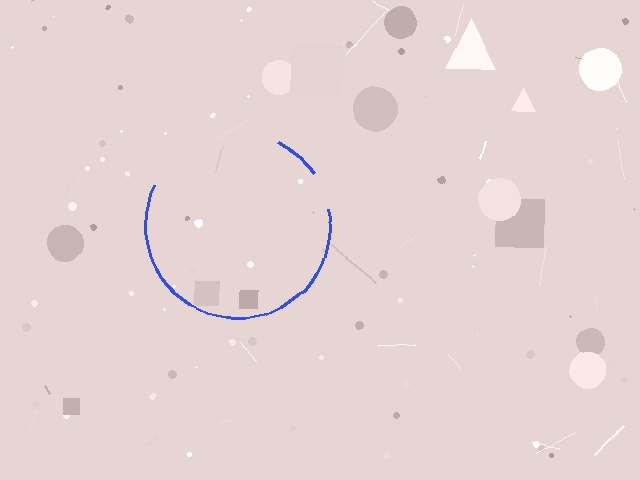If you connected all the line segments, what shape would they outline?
They would outline a circle.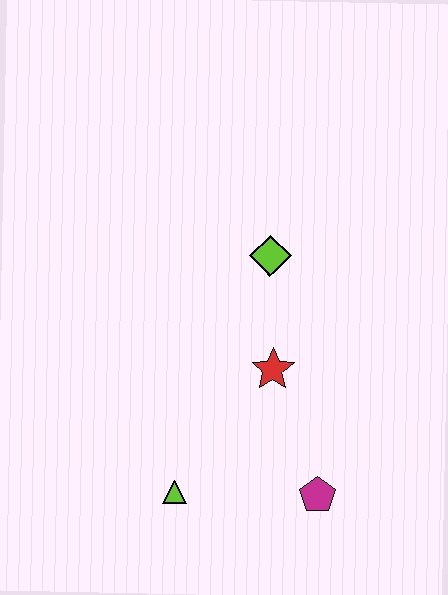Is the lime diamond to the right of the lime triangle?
Yes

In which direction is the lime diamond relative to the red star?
The lime diamond is above the red star.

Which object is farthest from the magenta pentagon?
The lime diamond is farthest from the magenta pentagon.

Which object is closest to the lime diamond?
The red star is closest to the lime diamond.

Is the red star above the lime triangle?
Yes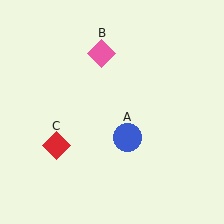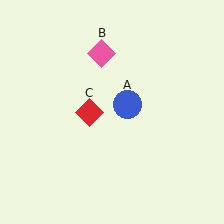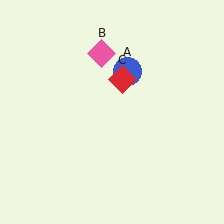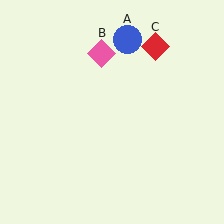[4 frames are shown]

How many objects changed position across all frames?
2 objects changed position: blue circle (object A), red diamond (object C).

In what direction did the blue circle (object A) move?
The blue circle (object A) moved up.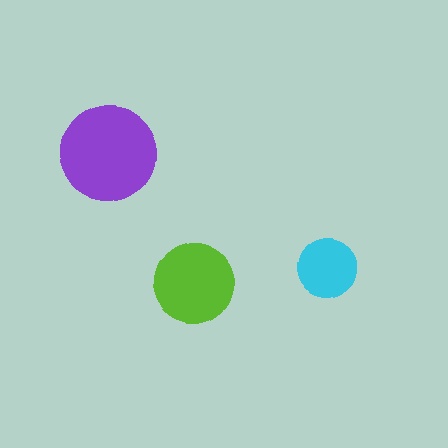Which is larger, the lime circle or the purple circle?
The purple one.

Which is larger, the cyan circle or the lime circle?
The lime one.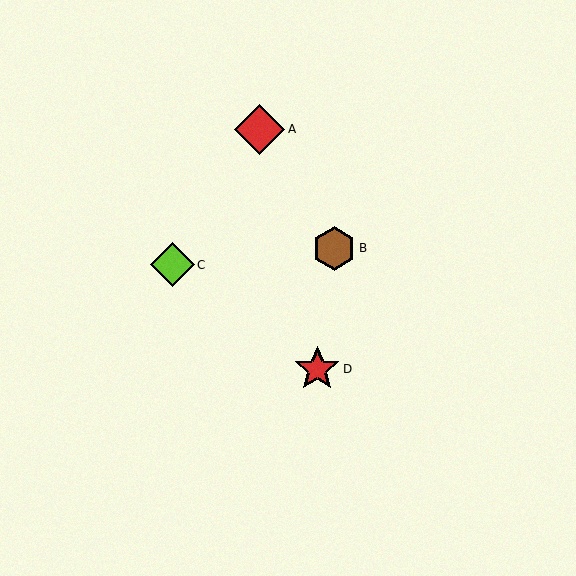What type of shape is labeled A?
Shape A is a red diamond.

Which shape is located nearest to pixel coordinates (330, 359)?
The red star (labeled D) at (317, 369) is nearest to that location.